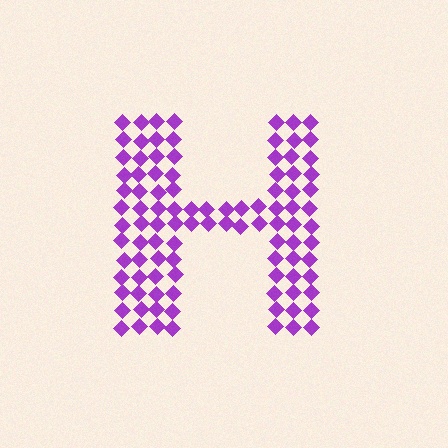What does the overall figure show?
The overall figure shows the letter H.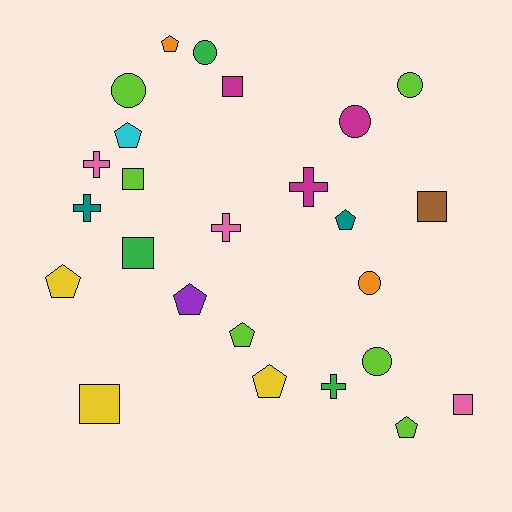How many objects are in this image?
There are 25 objects.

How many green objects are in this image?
There are 3 green objects.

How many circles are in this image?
There are 6 circles.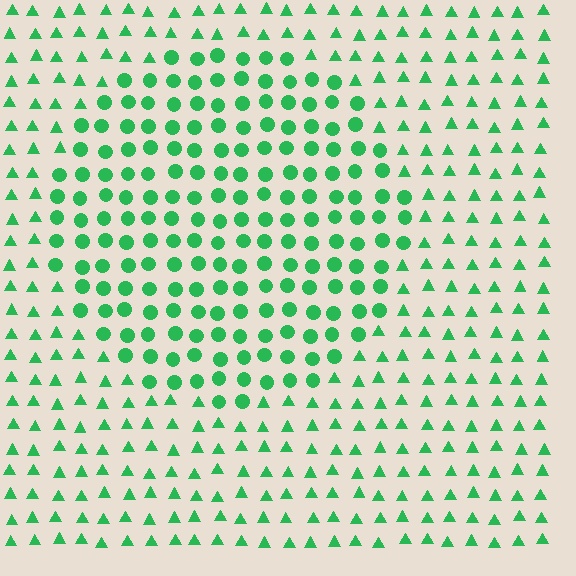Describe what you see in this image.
The image is filled with small green elements arranged in a uniform grid. A circle-shaped region contains circles, while the surrounding area contains triangles. The boundary is defined purely by the change in element shape.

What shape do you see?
I see a circle.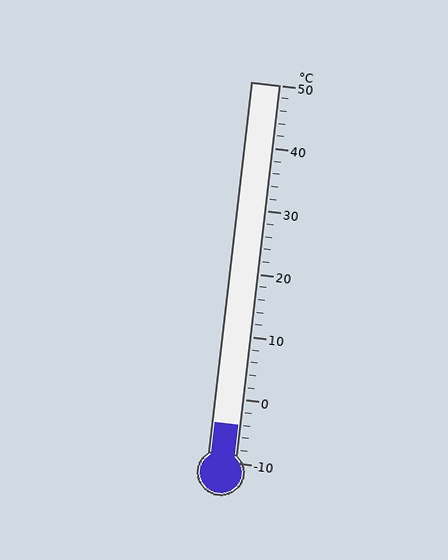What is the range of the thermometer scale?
The thermometer scale ranges from -10°C to 50°C.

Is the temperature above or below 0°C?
The temperature is below 0°C.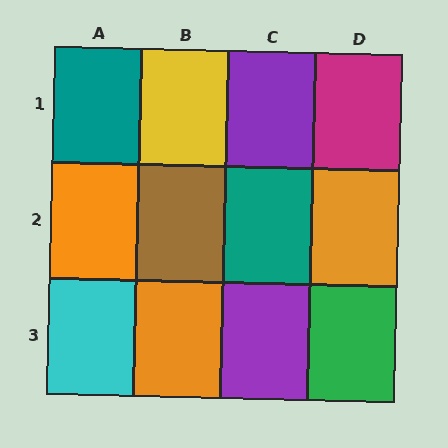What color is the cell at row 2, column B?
Brown.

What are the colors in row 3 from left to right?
Cyan, orange, purple, green.